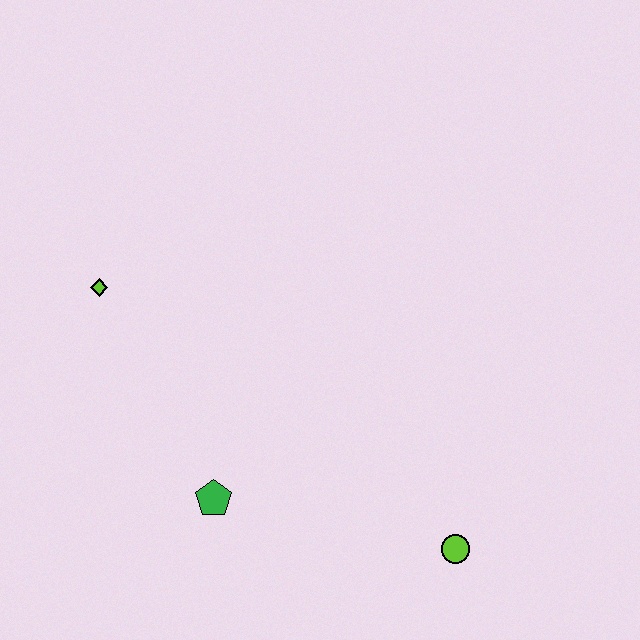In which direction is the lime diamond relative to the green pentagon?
The lime diamond is above the green pentagon.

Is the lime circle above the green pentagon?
No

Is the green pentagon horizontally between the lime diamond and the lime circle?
Yes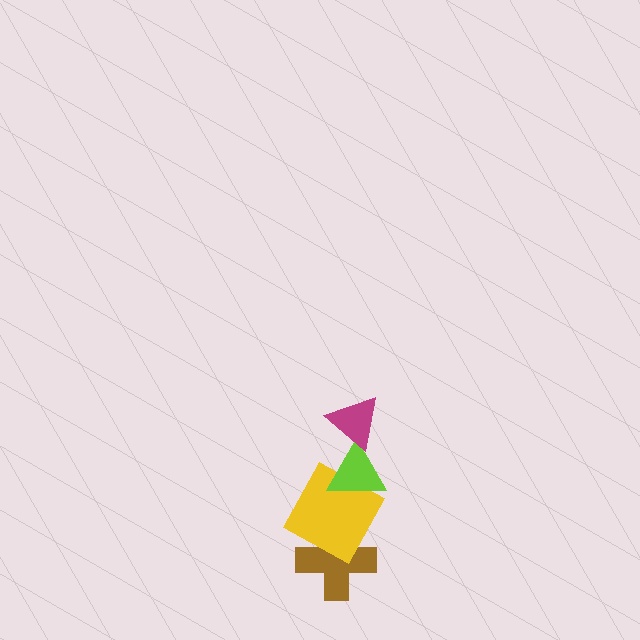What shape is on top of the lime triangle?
The magenta triangle is on top of the lime triangle.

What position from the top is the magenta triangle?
The magenta triangle is 1st from the top.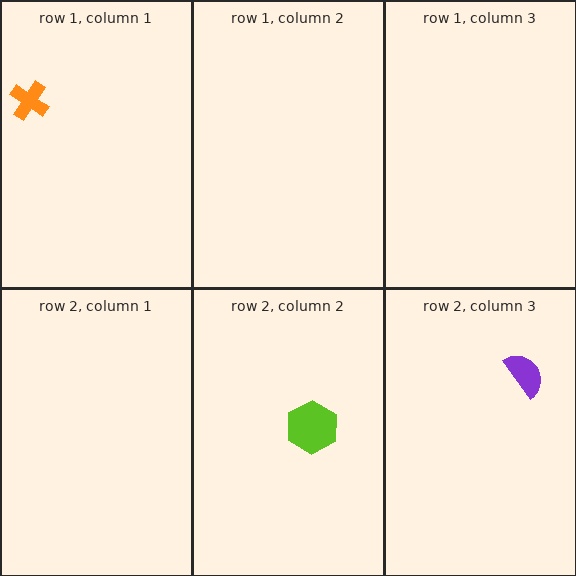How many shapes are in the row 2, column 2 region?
1.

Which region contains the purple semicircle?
The row 2, column 3 region.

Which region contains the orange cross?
The row 1, column 1 region.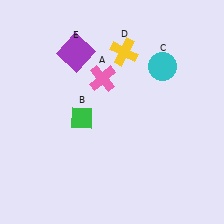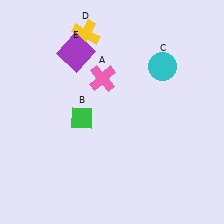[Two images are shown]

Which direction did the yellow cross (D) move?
The yellow cross (D) moved left.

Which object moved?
The yellow cross (D) moved left.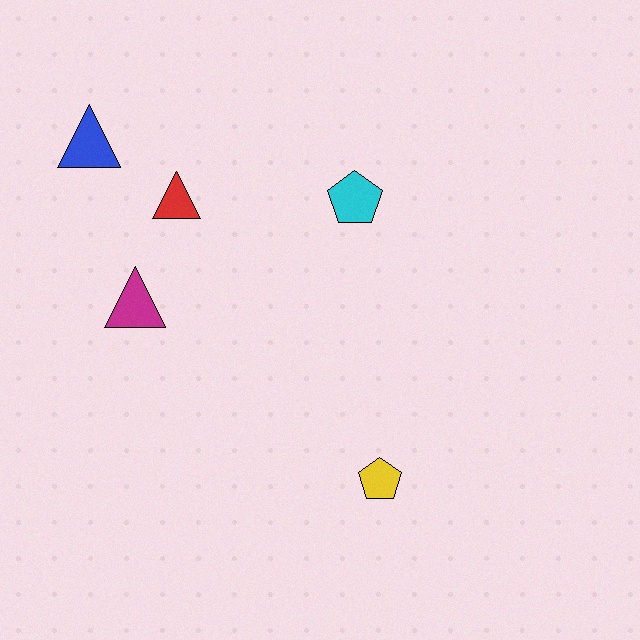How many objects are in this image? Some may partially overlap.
There are 5 objects.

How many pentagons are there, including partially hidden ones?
There are 2 pentagons.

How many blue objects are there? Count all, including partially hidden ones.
There is 1 blue object.